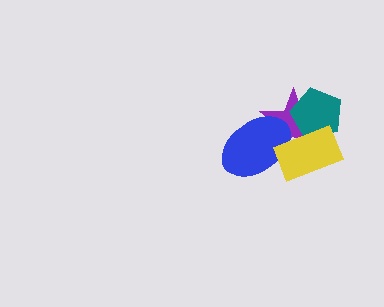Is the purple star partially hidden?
Yes, it is partially covered by another shape.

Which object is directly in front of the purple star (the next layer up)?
The teal pentagon is directly in front of the purple star.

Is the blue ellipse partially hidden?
Yes, it is partially covered by another shape.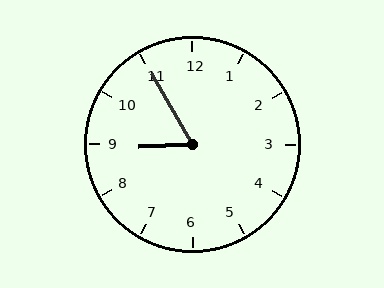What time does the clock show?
8:55.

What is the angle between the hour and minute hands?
Approximately 62 degrees.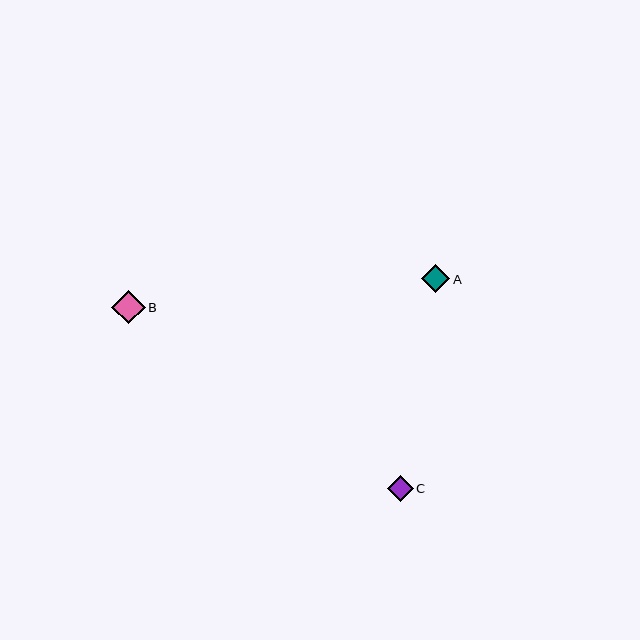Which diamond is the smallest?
Diamond C is the smallest with a size of approximately 26 pixels.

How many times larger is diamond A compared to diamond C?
Diamond A is approximately 1.1 times the size of diamond C.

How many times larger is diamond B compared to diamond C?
Diamond B is approximately 1.3 times the size of diamond C.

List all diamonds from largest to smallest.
From largest to smallest: B, A, C.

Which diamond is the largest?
Diamond B is the largest with a size of approximately 33 pixels.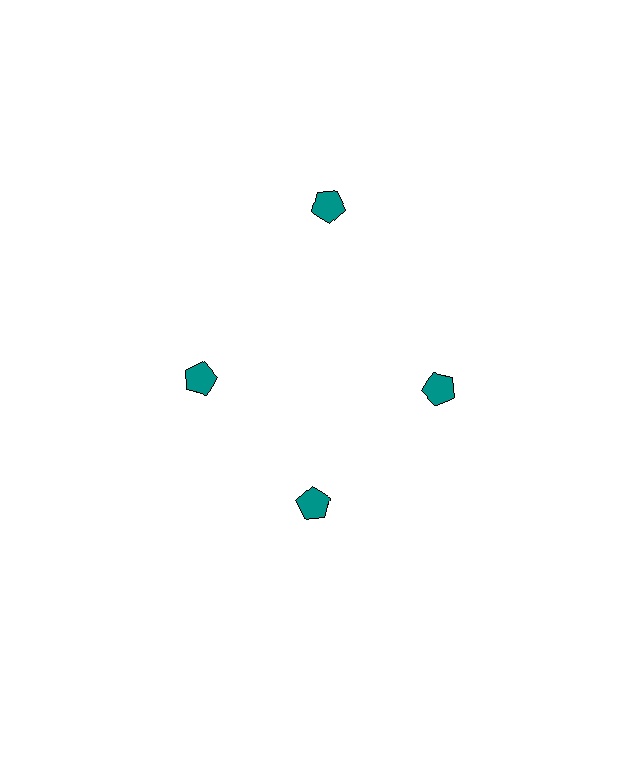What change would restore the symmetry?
The symmetry would be restored by moving it inward, back onto the ring so that all 4 pentagons sit at equal angles and equal distance from the center.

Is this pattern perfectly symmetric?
No. The 4 teal pentagons are arranged in a ring, but one element near the 12 o'clock position is pushed outward from the center, breaking the 4-fold rotational symmetry.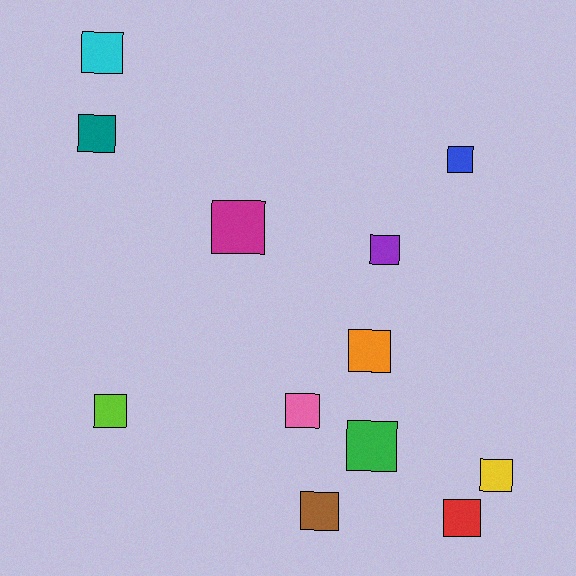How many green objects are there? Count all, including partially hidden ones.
There is 1 green object.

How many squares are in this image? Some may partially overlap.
There are 12 squares.